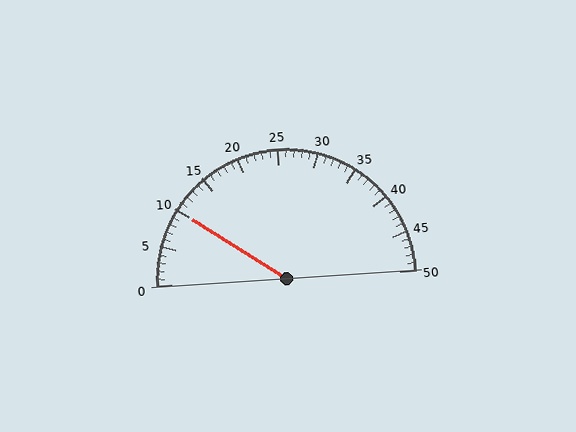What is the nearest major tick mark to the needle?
The nearest major tick mark is 10.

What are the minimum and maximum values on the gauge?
The gauge ranges from 0 to 50.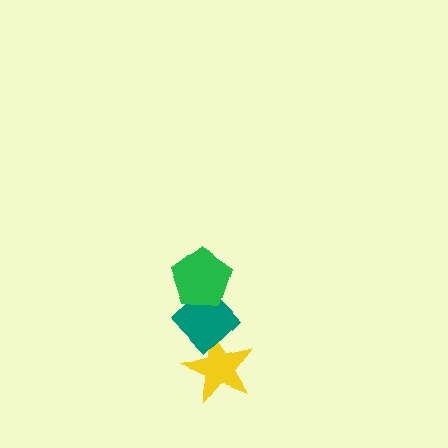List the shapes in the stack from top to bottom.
From top to bottom: the green pentagon, the teal diamond, the yellow star.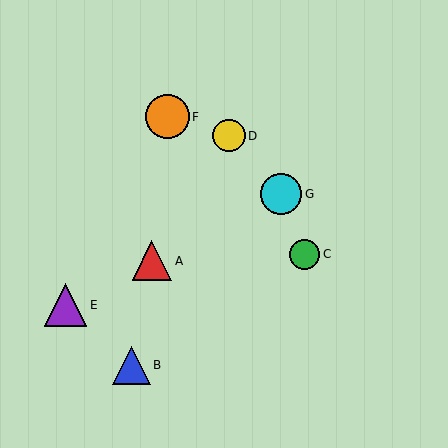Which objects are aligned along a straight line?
Objects A, E, G are aligned along a straight line.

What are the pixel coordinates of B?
Object B is at (131, 365).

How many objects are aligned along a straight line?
3 objects (A, E, G) are aligned along a straight line.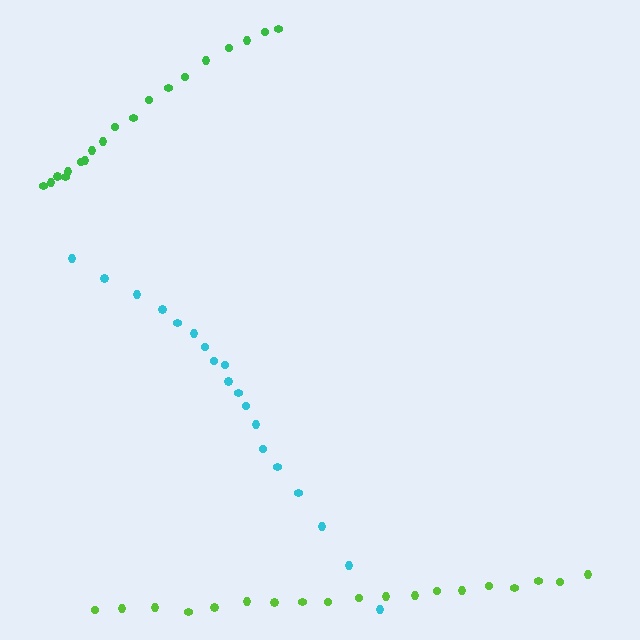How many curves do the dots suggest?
There are 3 distinct paths.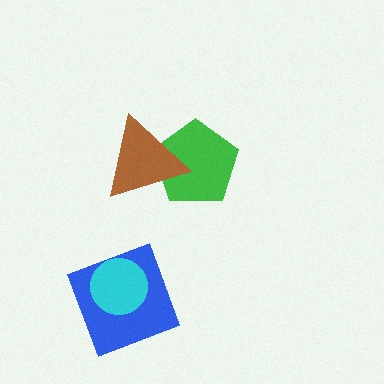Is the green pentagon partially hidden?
Yes, it is partially covered by another shape.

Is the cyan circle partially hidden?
No, no other shape covers it.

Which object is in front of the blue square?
The cyan circle is in front of the blue square.